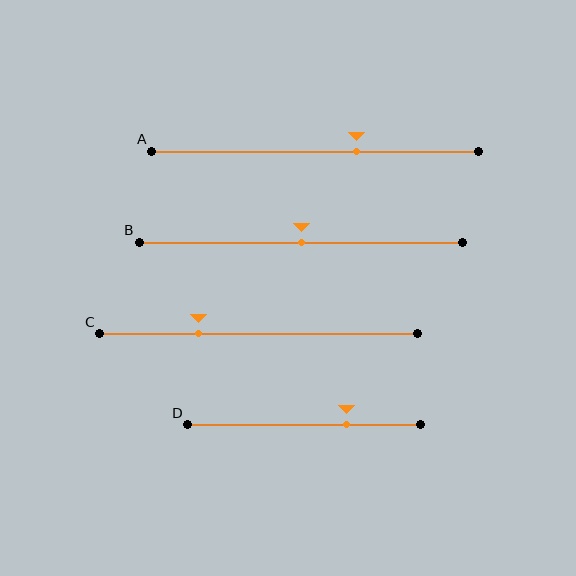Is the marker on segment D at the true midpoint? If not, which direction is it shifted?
No, the marker on segment D is shifted to the right by about 19% of the segment length.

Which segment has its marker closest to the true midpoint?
Segment B has its marker closest to the true midpoint.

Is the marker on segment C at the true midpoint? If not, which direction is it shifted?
No, the marker on segment C is shifted to the left by about 19% of the segment length.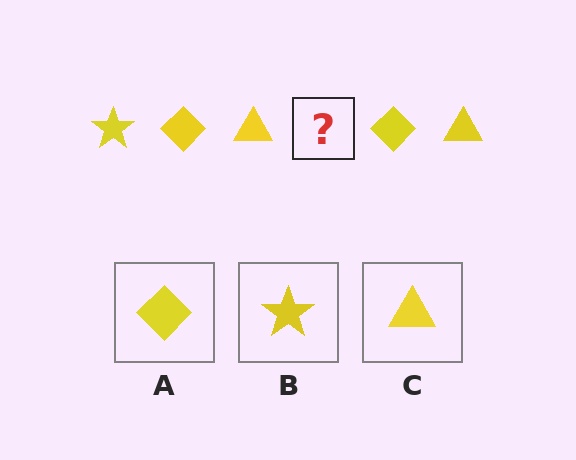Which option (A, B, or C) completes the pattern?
B.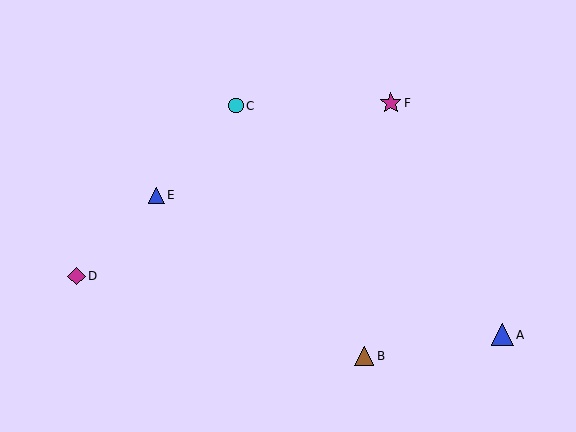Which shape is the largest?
The blue triangle (labeled A) is the largest.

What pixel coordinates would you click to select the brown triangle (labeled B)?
Click at (364, 356) to select the brown triangle B.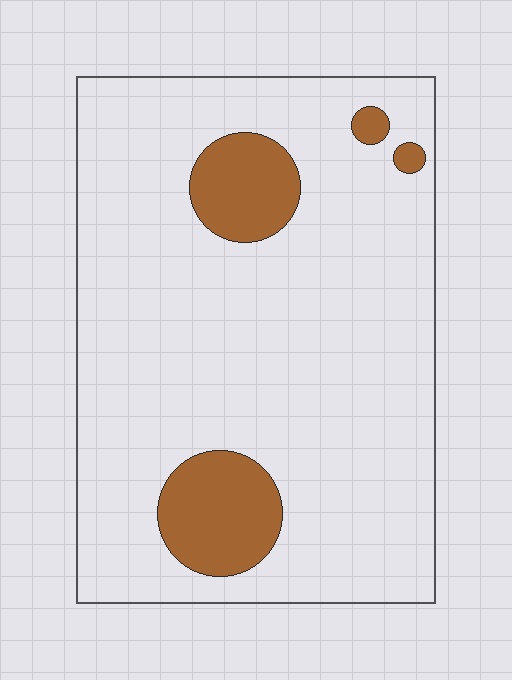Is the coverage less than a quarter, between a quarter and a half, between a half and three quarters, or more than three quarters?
Less than a quarter.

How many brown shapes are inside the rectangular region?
4.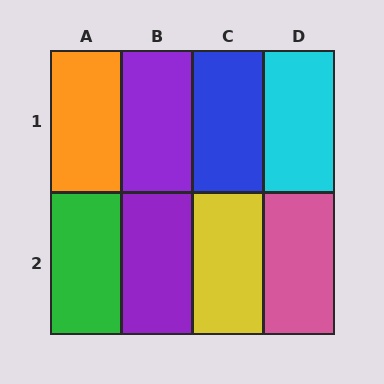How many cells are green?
1 cell is green.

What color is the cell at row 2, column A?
Green.